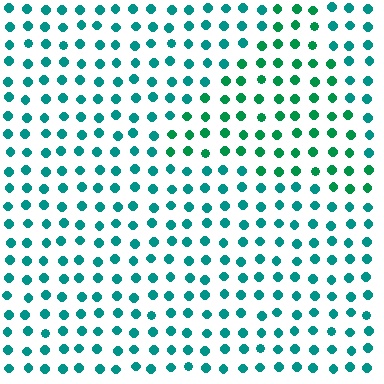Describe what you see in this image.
The image is filled with small teal elements in a uniform arrangement. A triangle-shaped region is visible where the elements are tinted to a slightly different hue, forming a subtle color boundary.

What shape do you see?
I see a triangle.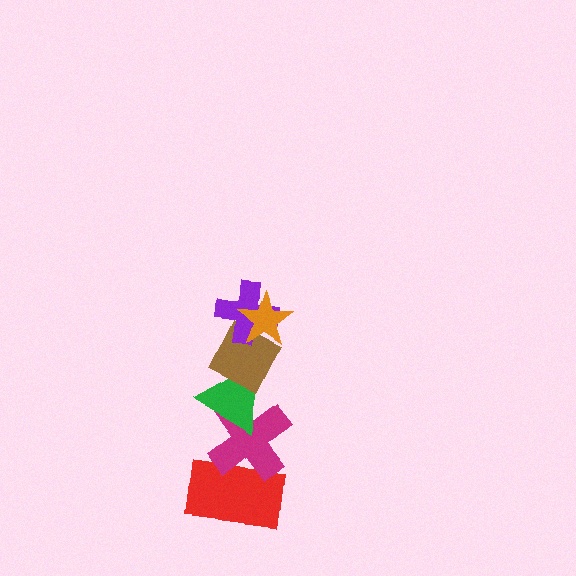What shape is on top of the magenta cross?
The green triangle is on top of the magenta cross.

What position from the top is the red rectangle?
The red rectangle is 6th from the top.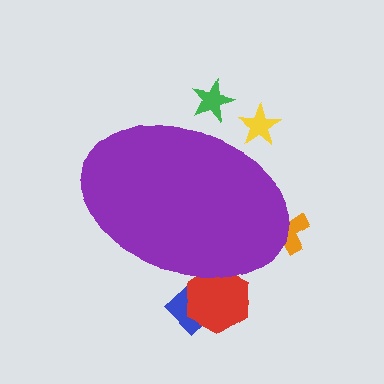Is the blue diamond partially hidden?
Yes, the blue diamond is partially hidden behind the purple ellipse.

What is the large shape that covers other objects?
A purple ellipse.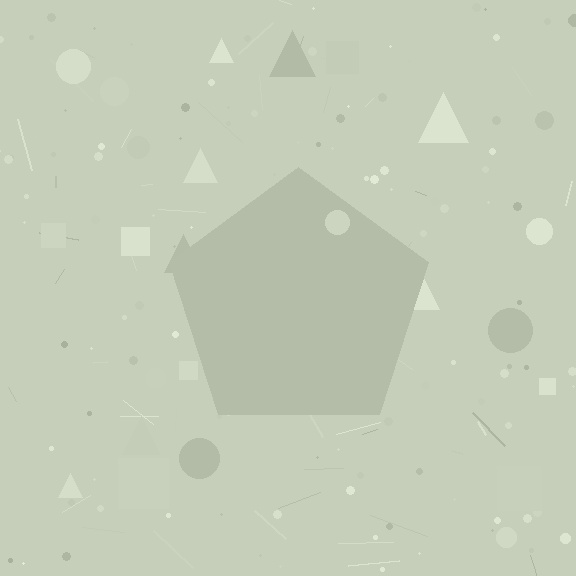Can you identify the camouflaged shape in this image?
The camouflaged shape is a pentagon.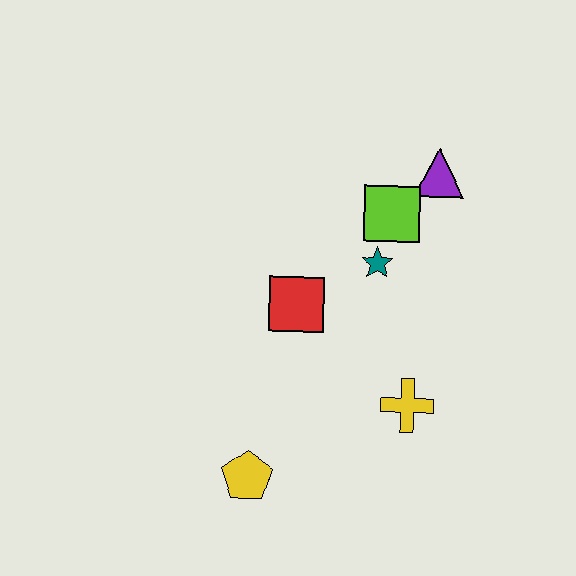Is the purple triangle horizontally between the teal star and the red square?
No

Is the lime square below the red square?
No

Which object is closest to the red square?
The teal star is closest to the red square.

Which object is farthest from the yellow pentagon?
The purple triangle is farthest from the yellow pentagon.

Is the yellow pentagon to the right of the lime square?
No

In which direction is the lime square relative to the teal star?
The lime square is above the teal star.